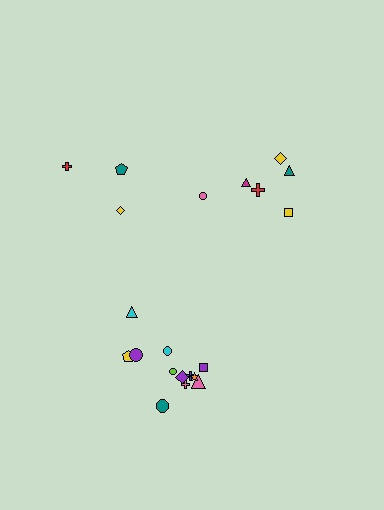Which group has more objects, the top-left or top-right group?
The top-right group.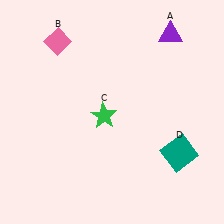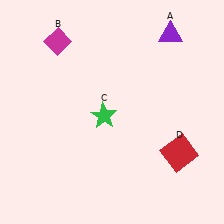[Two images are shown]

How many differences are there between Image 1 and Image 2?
There are 2 differences between the two images.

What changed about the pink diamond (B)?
In Image 1, B is pink. In Image 2, it changed to magenta.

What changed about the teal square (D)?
In Image 1, D is teal. In Image 2, it changed to red.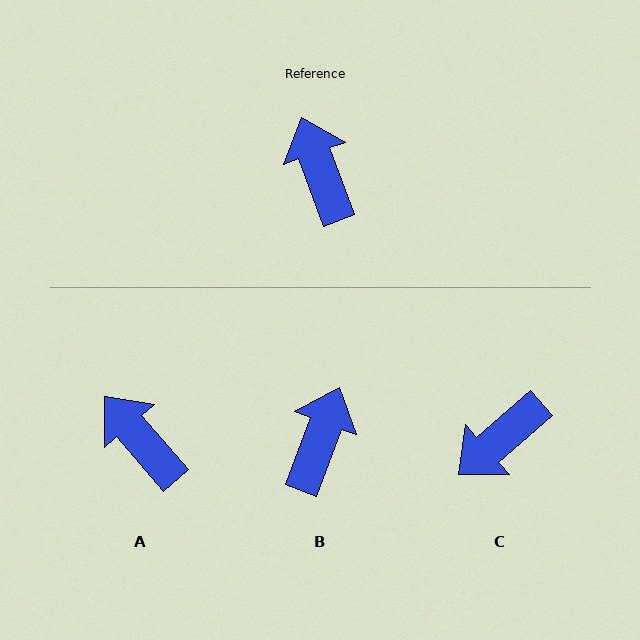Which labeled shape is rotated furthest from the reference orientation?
C, about 111 degrees away.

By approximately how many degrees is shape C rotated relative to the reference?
Approximately 111 degrees counter-clockwise.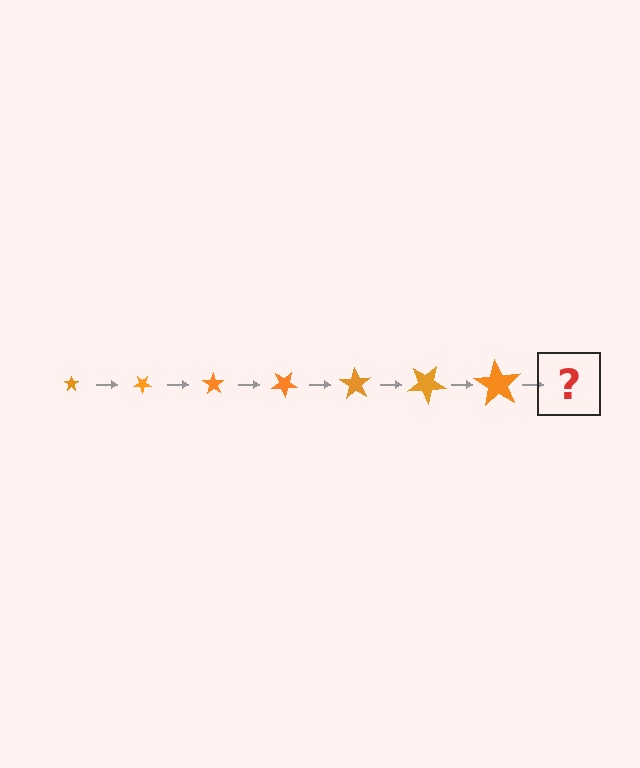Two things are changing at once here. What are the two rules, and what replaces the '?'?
The two rules are that the star grows larger each step and it rotates 35 degrees each step. The '?' should be a star, larger than the previous one and rotated 245 degrees from the start.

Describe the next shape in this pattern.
It should be a star, larger than the previous one and rotated 245 degrees from the start.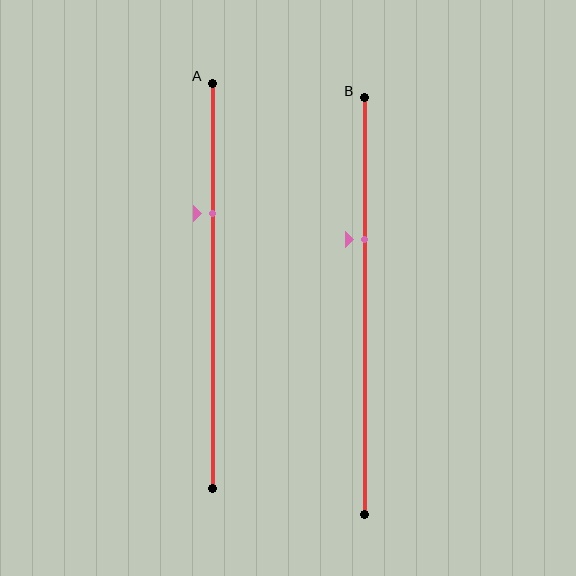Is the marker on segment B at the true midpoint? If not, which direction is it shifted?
No, the marker on segment B is shifted upward by about 16% of the segment length.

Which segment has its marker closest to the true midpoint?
Segment B has its marker closest to the true midpoint.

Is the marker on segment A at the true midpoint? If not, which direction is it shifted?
No, the marker on segment A is shifted upward by about 18% of the segment length.